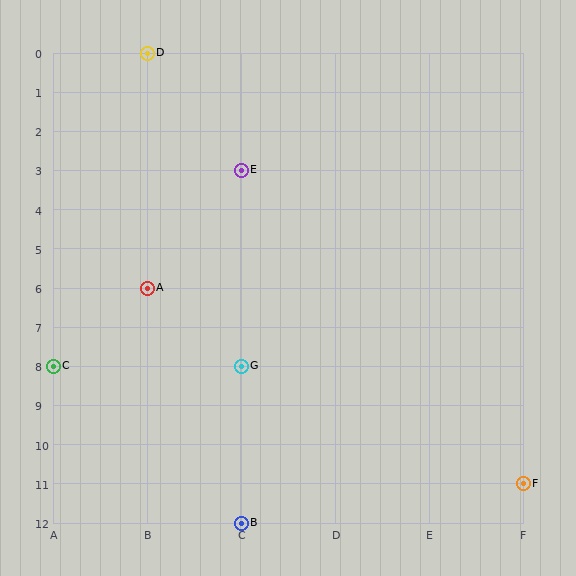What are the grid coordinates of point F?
Point F is at grid coordinates (F, 11).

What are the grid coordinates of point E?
Point E is at grid coordinates (C, 3).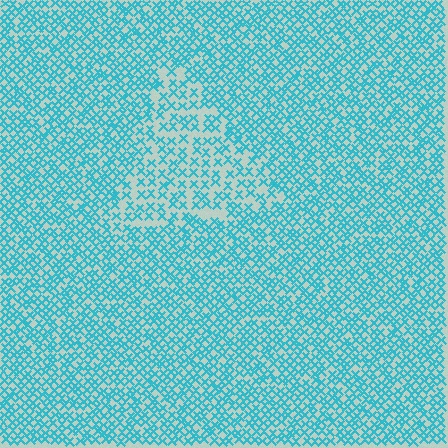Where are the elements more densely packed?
The elements are more densely packed outside the triangle boundary.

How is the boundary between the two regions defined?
The boundary is defined by a change in element density (approximately 1.8x ratio). All elements are the same color, size, and shape.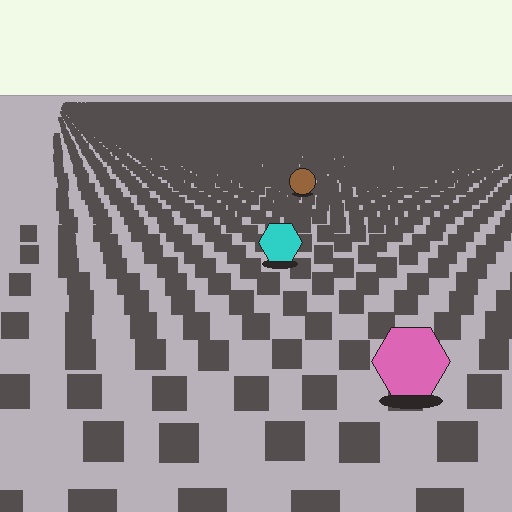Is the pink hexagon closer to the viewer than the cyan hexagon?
Yes. The pink hexagon is closer — you can tell from the texture gradient: the ground texture is coarser near it.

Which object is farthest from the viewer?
The brown circle is farthest from the viewer. It appears smaller and the ground texture around it is denser.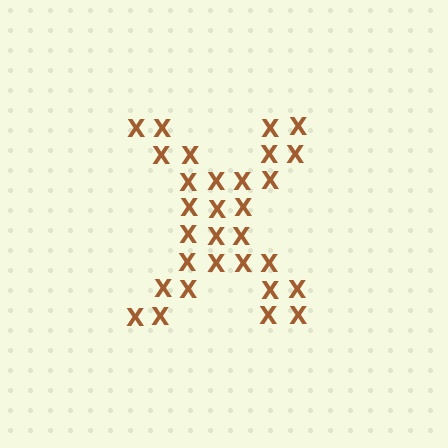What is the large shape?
The large shape is the letter X.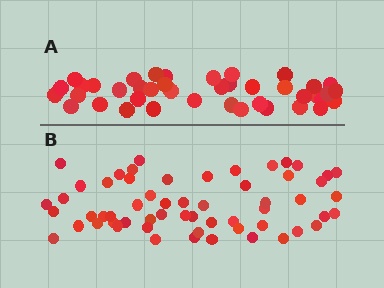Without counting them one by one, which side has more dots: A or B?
Region B (the bottom region) has more dots.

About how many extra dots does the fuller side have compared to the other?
Region B has approximately 15 more dots than region A.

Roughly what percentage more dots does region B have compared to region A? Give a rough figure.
About 40% more.